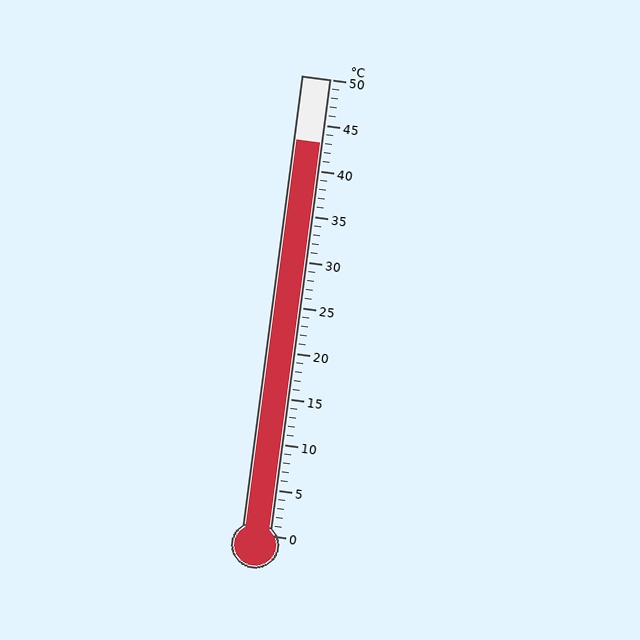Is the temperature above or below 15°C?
The temperature is above 15°C.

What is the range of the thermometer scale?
The thermometer scale ranges from 0°C to 50°C.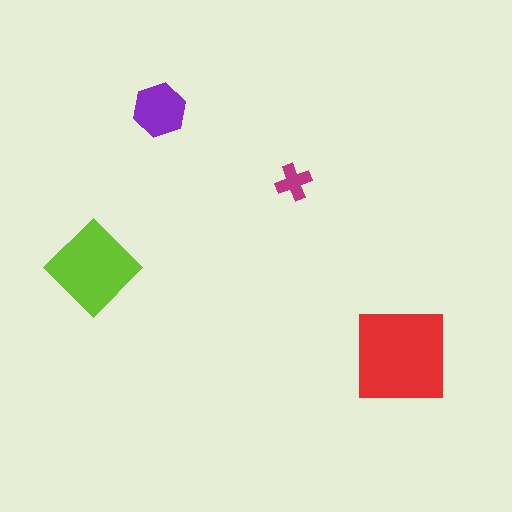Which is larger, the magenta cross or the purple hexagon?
The purple hexagon.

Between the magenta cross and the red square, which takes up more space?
The red square.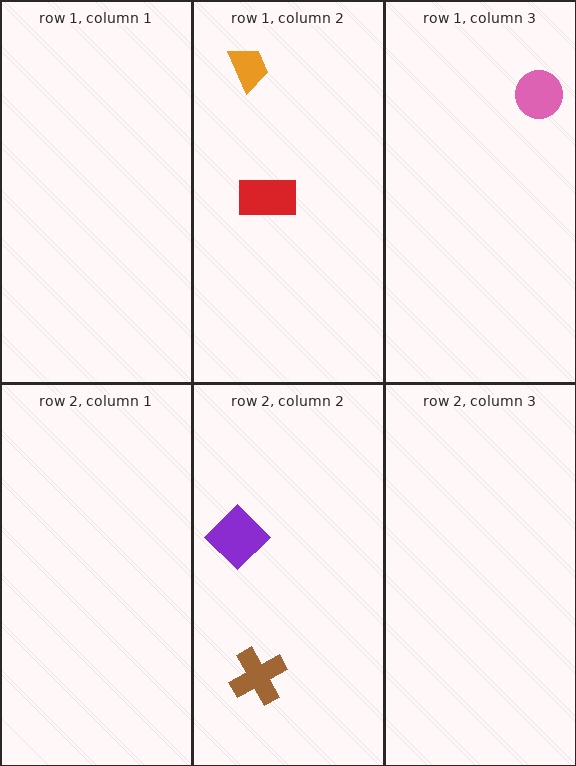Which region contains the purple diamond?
The row 2, column 2 region.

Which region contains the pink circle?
The row 1, column 3 region.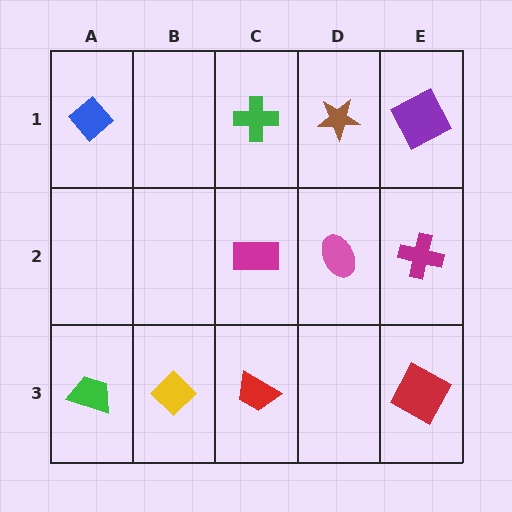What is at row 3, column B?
A yellow diamond.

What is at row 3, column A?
A green trapezoid.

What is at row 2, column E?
A magenta cross.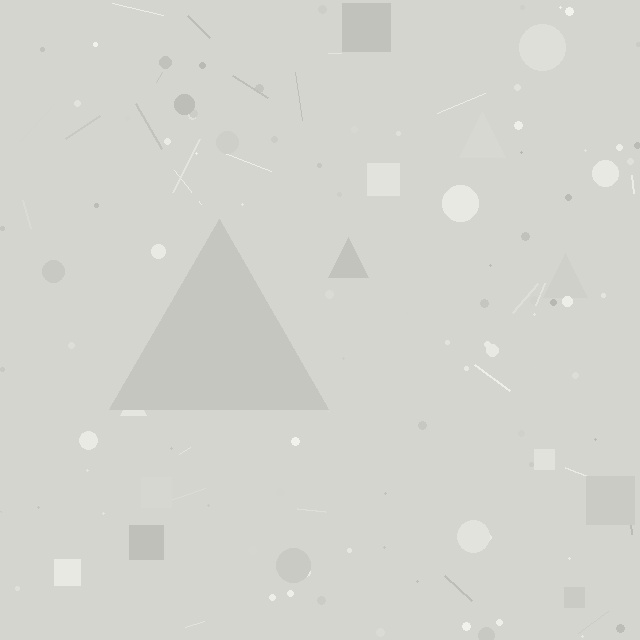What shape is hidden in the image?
A triangle is hidden in the image.